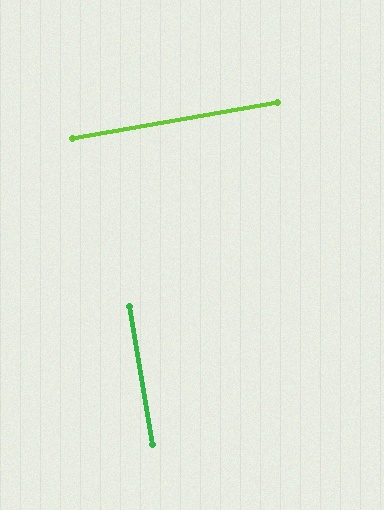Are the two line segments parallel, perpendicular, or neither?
Perpendicular — they meet at approximately 90°.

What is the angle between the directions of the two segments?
Approximately 90 degrees.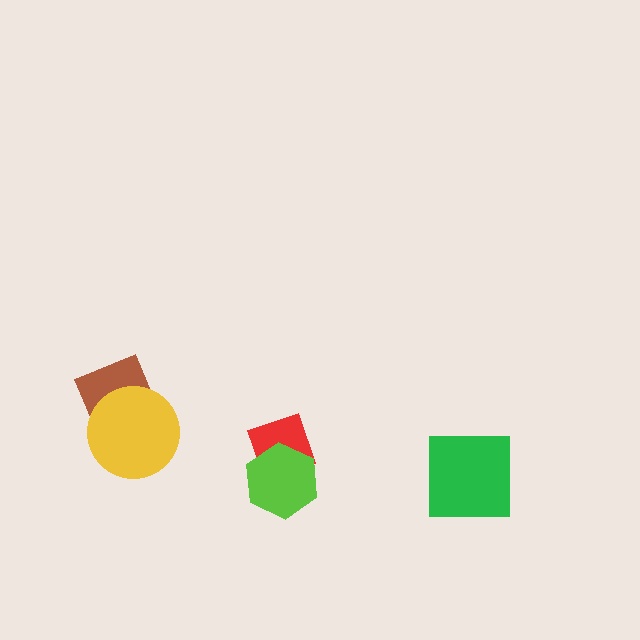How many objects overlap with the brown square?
1 object overlaps with the brown square.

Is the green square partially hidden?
No, no other shape covers it.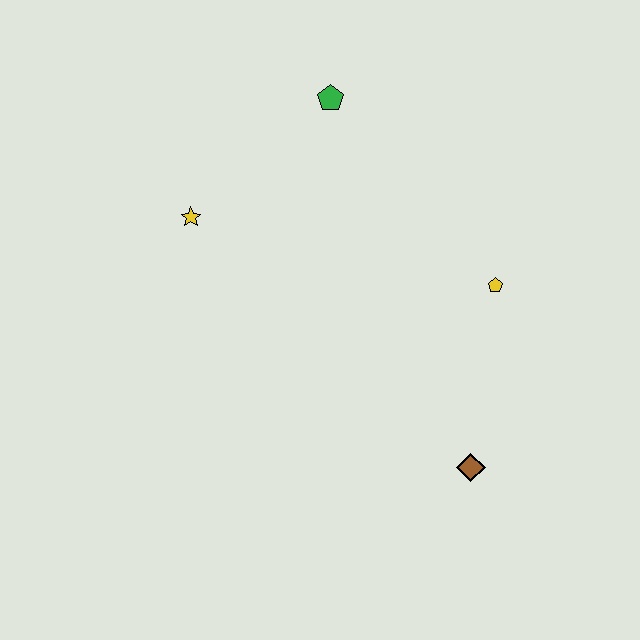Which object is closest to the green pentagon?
The yellow star is closest to the green pentagon.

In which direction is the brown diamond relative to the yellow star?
The brown diamond is to the right of the yellow star.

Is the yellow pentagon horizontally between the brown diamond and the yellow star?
No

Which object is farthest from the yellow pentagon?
The yellow star is farthest from the yellow pentagon.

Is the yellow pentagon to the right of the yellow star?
Yes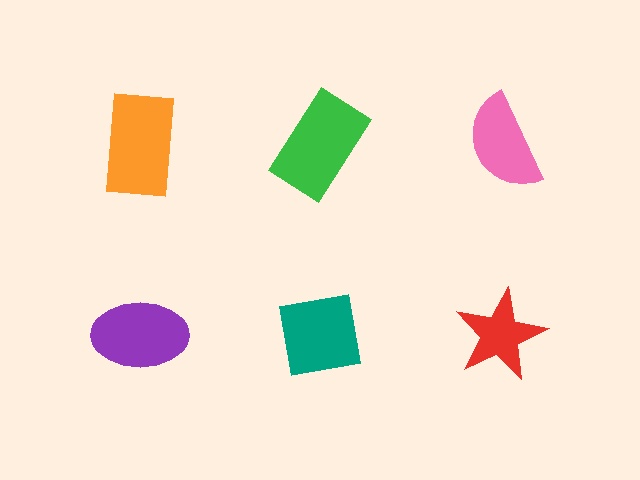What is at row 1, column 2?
A green rectangle.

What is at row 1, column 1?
An orange rectangle.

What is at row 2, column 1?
A purple ellipse.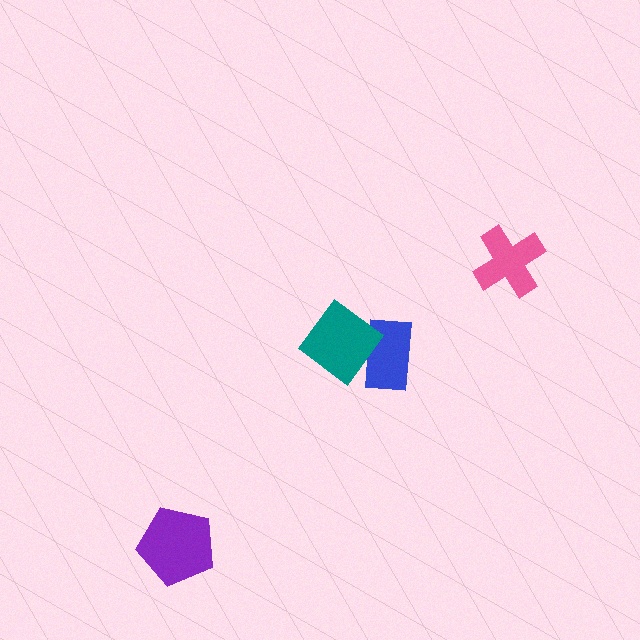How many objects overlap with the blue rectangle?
1 object overlaps with the blue rectangle.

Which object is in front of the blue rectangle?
The teal diamond is in front of the blue rectangle.